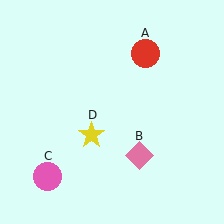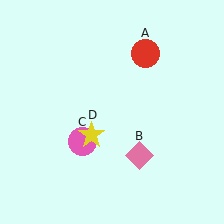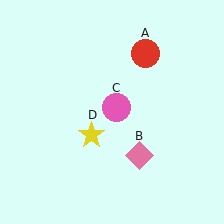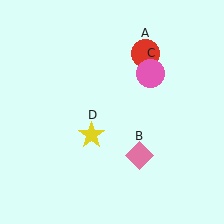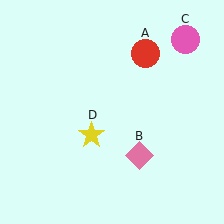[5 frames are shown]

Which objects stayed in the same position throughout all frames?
Red circle (object A) and pink diamond (object B) and yellow star (object D) remained stationary.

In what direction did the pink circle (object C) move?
The pink circle (object C) moved up and to the right.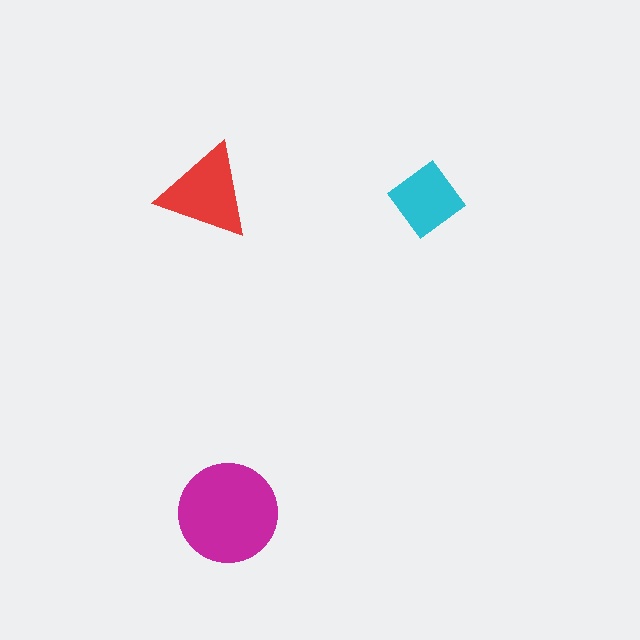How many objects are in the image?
There are 3 objects in the image.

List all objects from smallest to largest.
The cyan diamond, the red triangle, the magenta circle.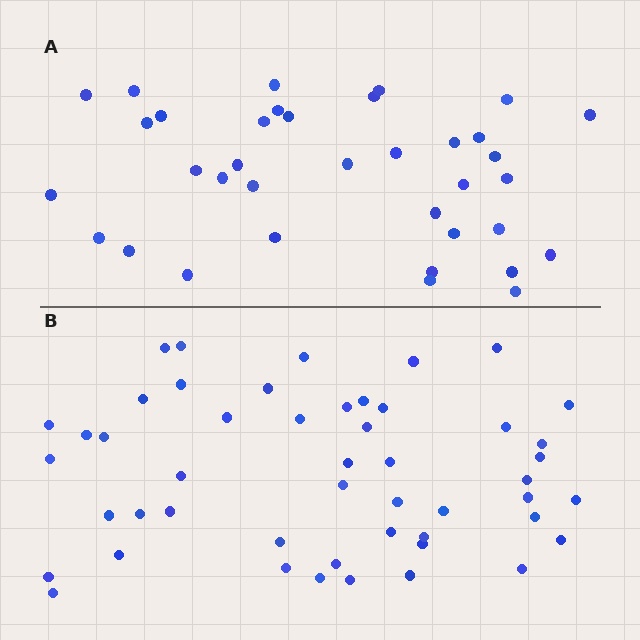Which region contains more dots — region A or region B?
Region B (the bottom region) has more dots.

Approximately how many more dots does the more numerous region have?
Region B has approximately 15 more dots than region A.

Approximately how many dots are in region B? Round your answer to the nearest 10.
About 50 dots. (The exact count is 49, which rounds to 50.)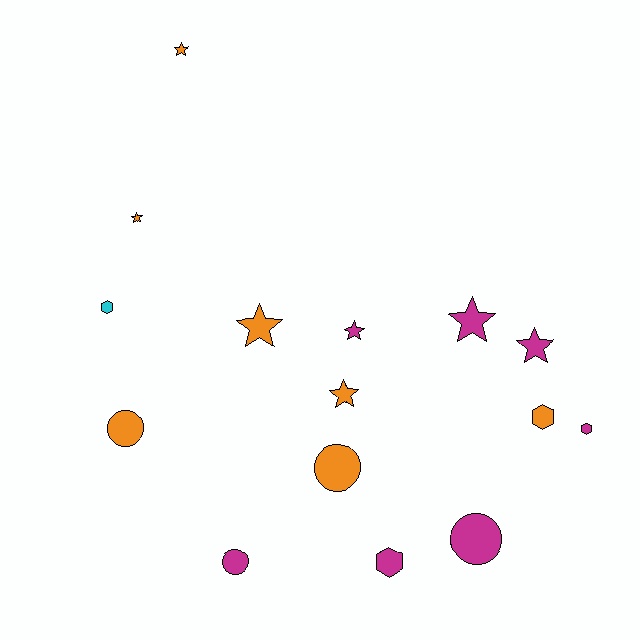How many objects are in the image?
There are 15 objects.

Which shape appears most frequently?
Star, with 7 objects.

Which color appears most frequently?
Orange, with 7 objects.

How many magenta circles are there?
There are 2 magenta circles.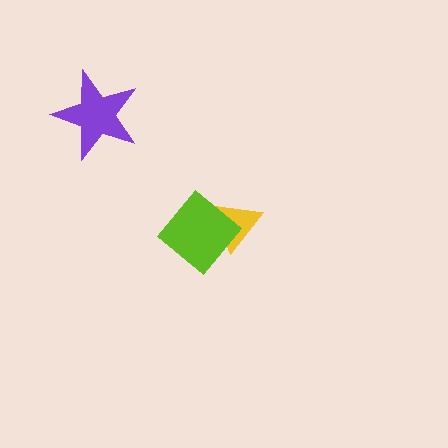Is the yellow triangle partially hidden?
Yes, it is partially covered by another shape.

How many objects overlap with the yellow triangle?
1 object overlaps with the yellow triangle.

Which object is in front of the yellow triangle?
The lime diamond is in front of the yellow triangle.